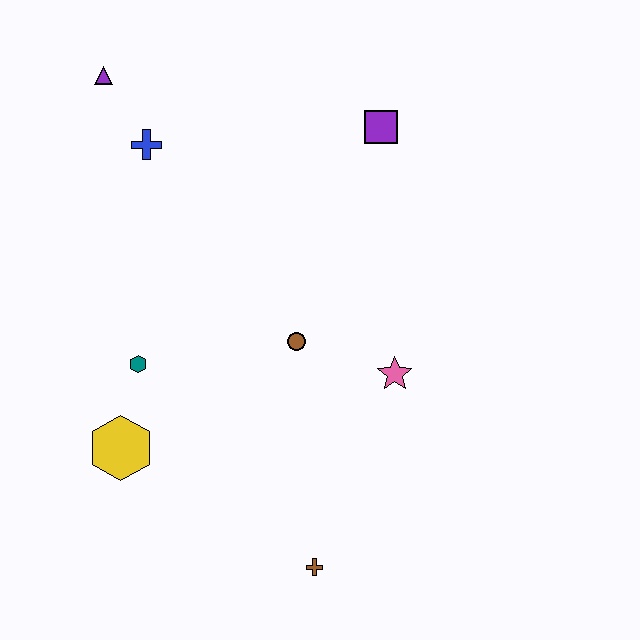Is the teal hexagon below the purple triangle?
Yes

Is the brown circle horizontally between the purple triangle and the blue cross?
No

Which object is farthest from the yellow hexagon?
The purple square is farthest from the yellow hexagon.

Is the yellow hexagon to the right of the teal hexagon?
No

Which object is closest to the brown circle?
The pink star is closest to the brown circle.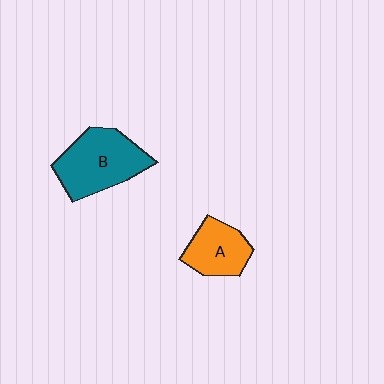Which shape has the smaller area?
Shape A (orange).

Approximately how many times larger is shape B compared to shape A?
Approximately 1.6 times.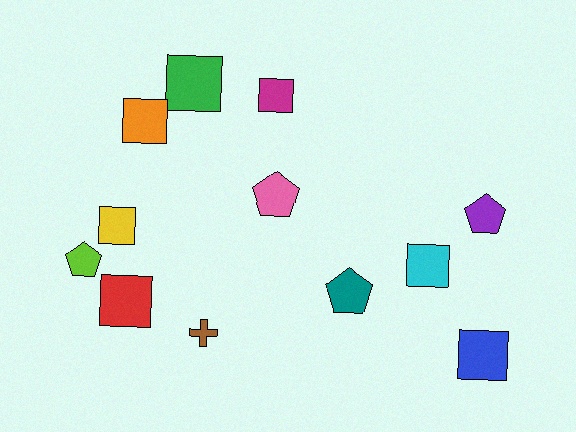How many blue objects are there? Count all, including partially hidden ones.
There is 1 blue object.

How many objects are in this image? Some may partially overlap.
There are 12 objects.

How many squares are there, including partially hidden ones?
There are 7 squares.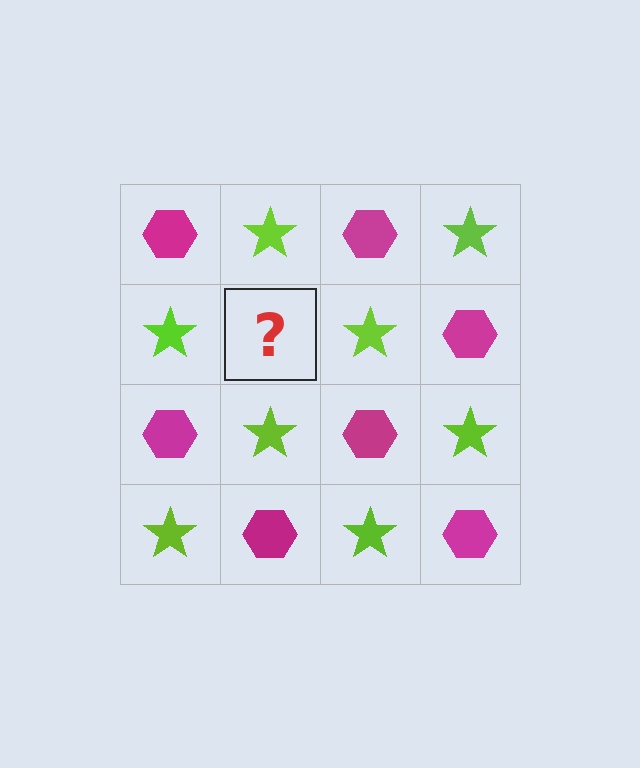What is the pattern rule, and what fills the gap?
The rule is that it alternates magenta hexagon and lime star in a checkerboard pattern. The gap should be filled with a magenta hexagon.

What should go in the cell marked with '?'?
The missing cell should contain a magenta hexagon.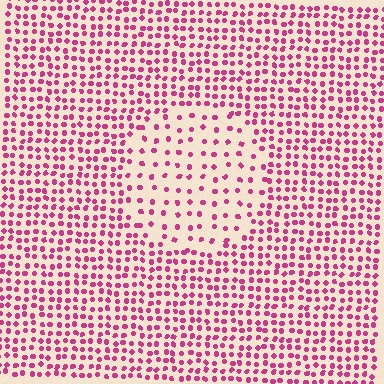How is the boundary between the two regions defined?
The boundary is defined by a change in element density (approximately 2.2x ratio). All elements are the same color, size, and shape.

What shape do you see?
I see a circle.